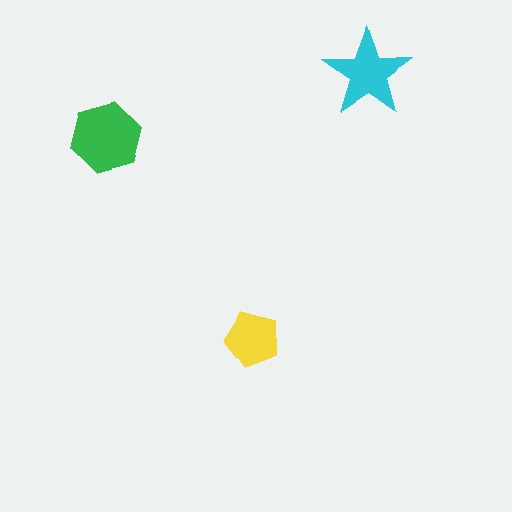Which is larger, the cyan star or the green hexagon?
The green hexagon.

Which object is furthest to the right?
The cyan star is rightmost.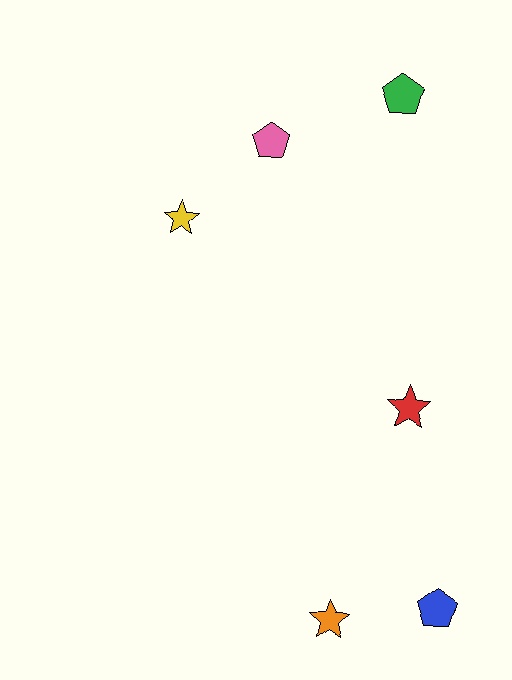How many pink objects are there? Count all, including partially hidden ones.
There is 1 pink object.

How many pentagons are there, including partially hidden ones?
There are 3 pentagons.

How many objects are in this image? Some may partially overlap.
There are 6 objects.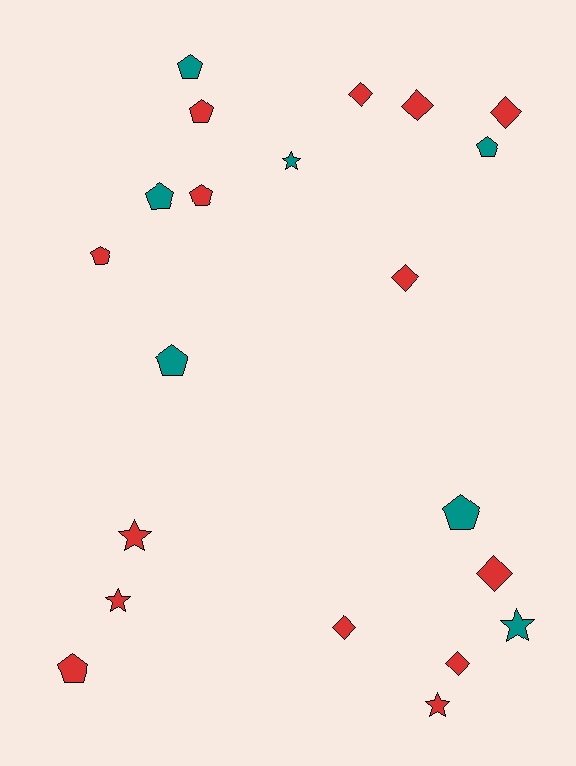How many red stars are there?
There are 3 red stars.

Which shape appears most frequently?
Pentagon, with 9 objects.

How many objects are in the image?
There are 21 objects.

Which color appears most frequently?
Red, with 14 objects.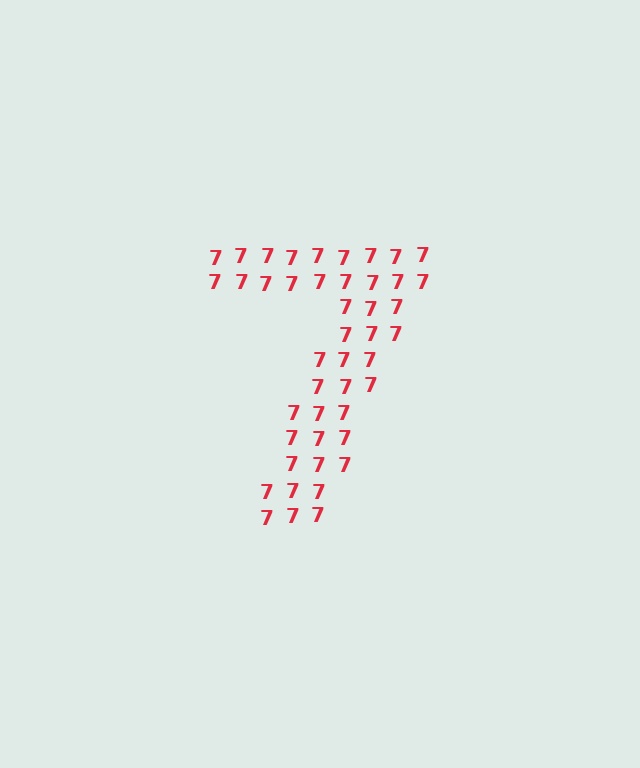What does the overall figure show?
The overall figure shows the digit 7.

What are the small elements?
The small elements are digit 7's.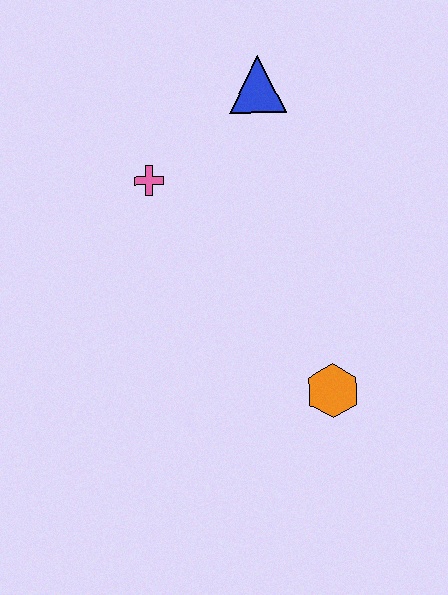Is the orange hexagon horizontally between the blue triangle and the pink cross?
No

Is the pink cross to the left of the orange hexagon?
Yes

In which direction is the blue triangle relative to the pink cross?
The blue triangle is to the right of the pink cross.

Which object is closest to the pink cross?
The blue triangle is closest to the pink cross.